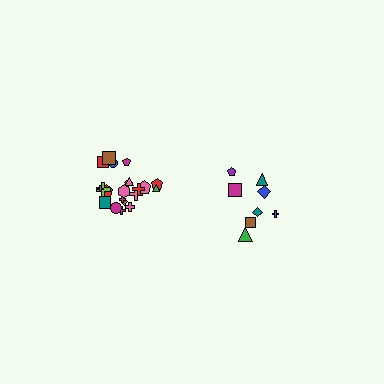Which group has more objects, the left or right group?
The left group.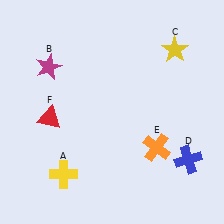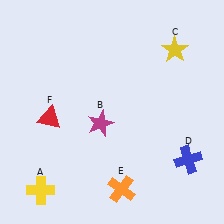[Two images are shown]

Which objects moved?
The objects that moved are: the yellow cross (A), the magenta star (B), the orange cross (E).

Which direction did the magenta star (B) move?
The magenta star (B) moved down.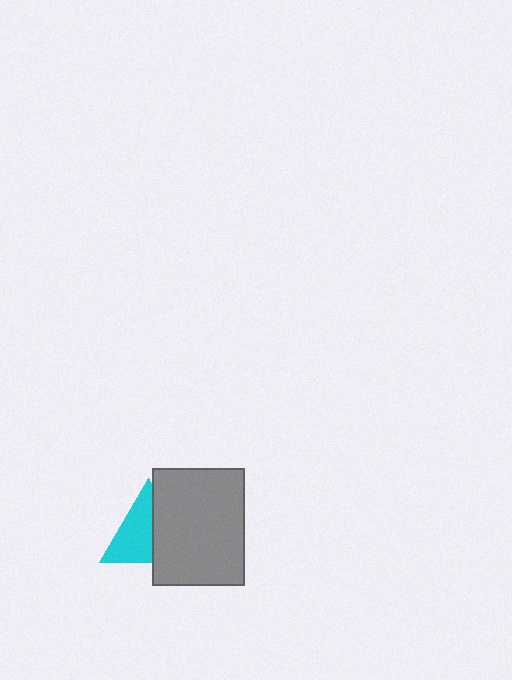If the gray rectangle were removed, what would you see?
You would see the complete cyan triangle.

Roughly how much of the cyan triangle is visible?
About half of it is visible (roughly 56%).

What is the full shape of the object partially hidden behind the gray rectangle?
The partially hidden object is a cyan triangle.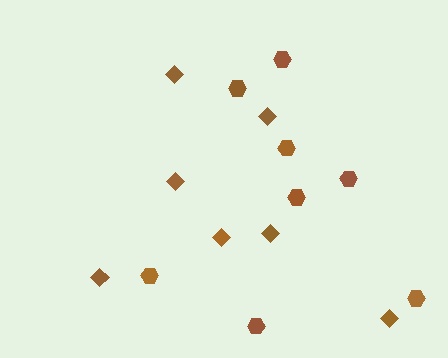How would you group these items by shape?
There are 2 groups: one group of hexagons (8) and one group of diamonds (7).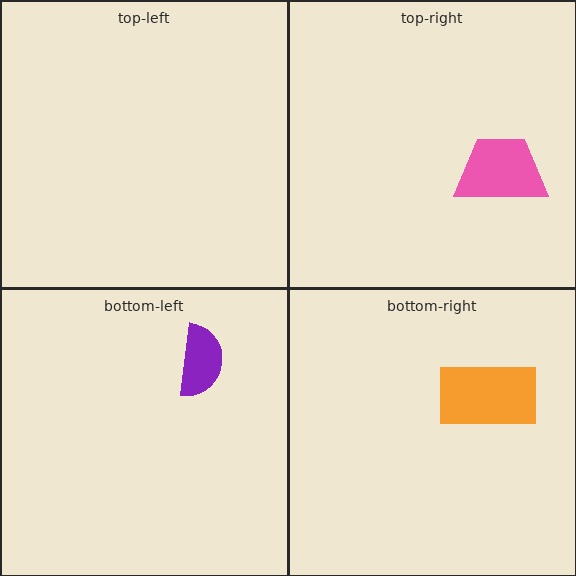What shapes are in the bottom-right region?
The orange rectangle.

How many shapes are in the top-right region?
1.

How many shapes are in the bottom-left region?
1.